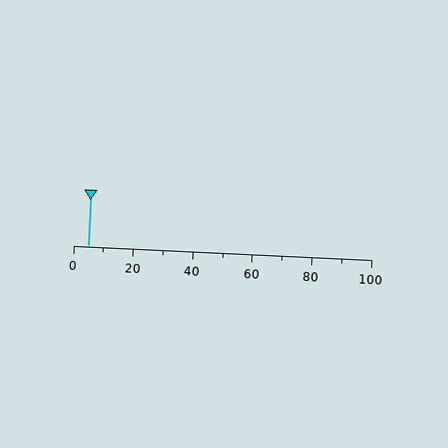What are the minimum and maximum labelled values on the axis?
The axis runs from 0 to 100.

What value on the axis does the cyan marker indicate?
The marker indicates approximately 5.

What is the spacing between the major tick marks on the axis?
The major ticks are spaced 20 apart.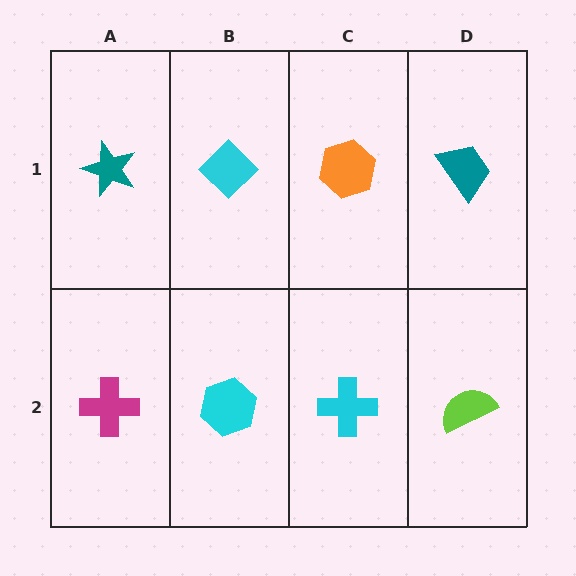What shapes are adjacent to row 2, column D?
A teal trapezoid (row 1, column D), a cyan cross (row 2, column C).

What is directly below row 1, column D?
A lime semicircle.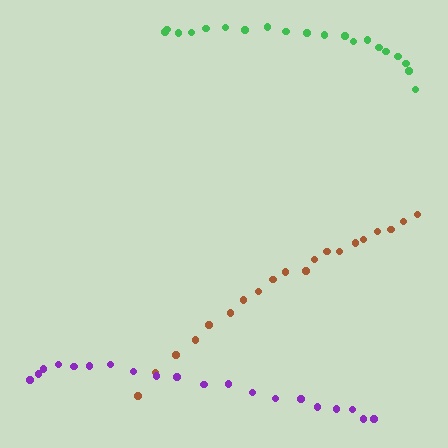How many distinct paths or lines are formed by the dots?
There are 3 distinct paths.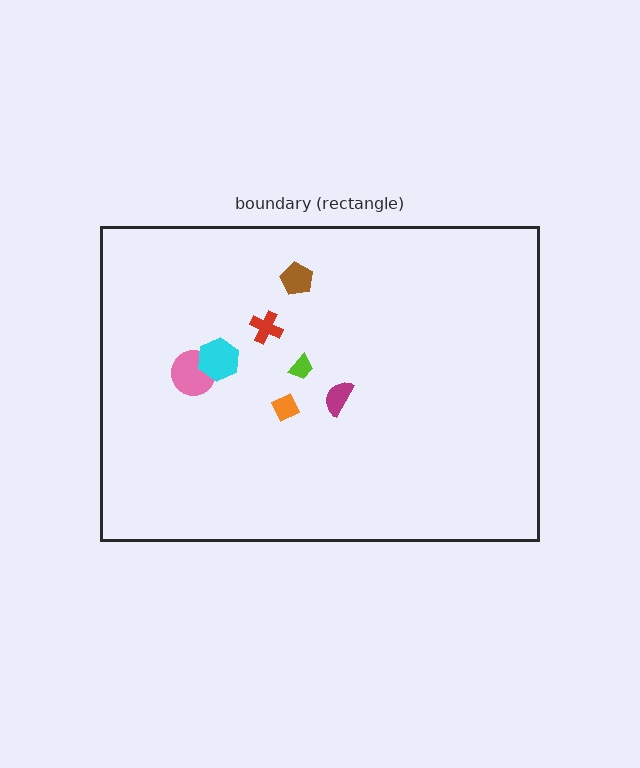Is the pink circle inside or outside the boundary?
Inside.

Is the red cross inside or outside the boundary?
Inside.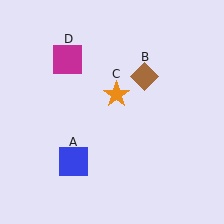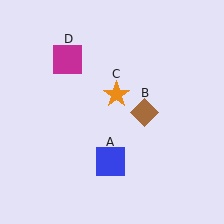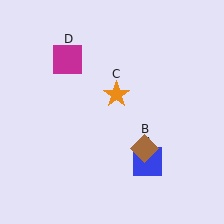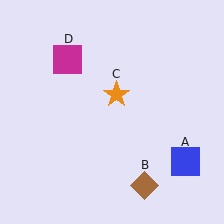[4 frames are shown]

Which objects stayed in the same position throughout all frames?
Orange star (object C) and magenta square (object D) remained stationary.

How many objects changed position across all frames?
2 objects changed position: blue square (object A), brown diamond (object B).